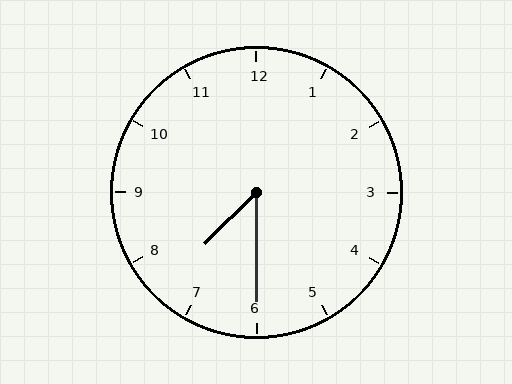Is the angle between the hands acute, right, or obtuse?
It is acute.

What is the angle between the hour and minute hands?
Approximately 45 degrees.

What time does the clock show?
7:30.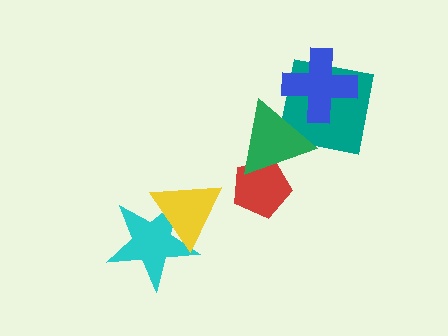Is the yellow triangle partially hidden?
No, no other shape covers it.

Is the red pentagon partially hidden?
Yes, it is partially covered by another shape.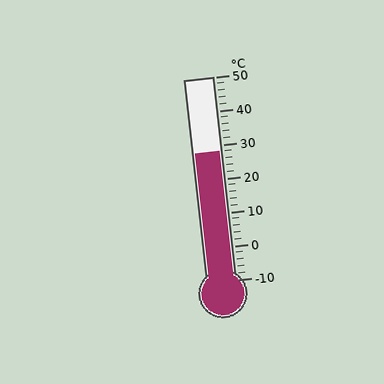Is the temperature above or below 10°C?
The temperature is above 10°C.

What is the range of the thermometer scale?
The thermometer scale ranges from -10°C to 50°C.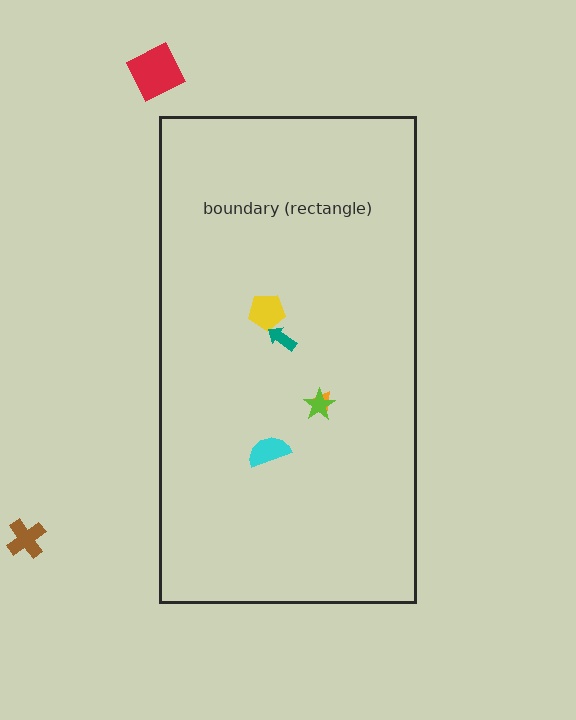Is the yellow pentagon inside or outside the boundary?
Inside.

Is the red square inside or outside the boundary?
Outside.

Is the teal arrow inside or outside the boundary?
Inside.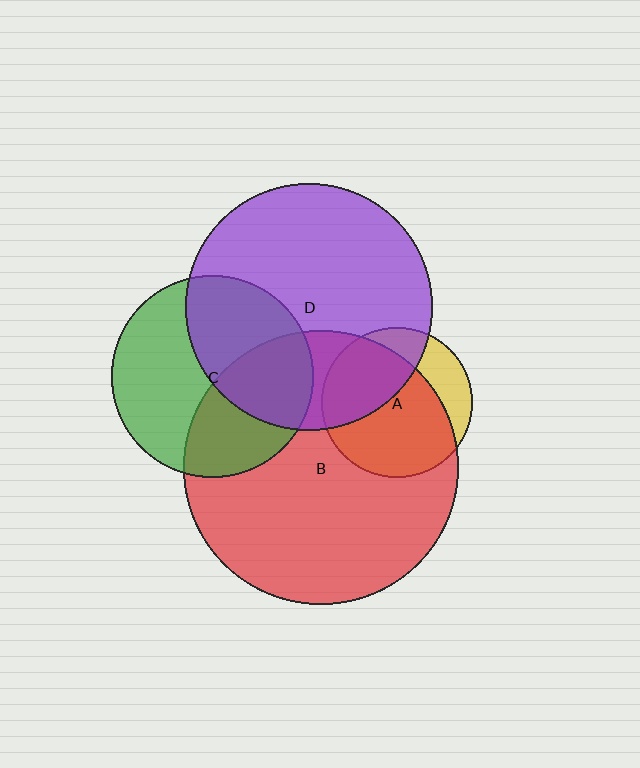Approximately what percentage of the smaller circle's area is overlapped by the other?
Approximately 40%.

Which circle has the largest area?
Circle B (red).